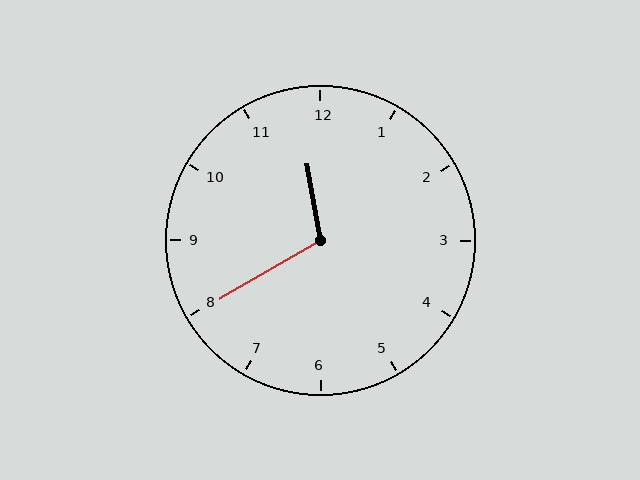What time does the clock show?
11:40.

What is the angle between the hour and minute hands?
Approximately 110 degrees.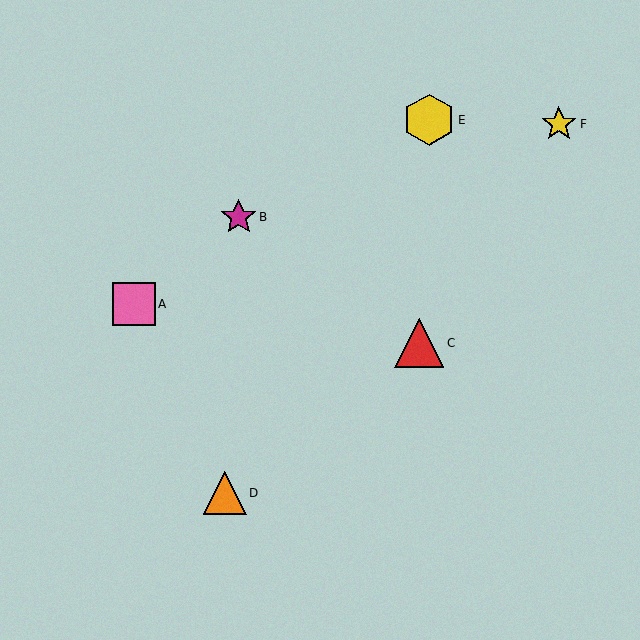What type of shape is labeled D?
Shape D is an orange triangle.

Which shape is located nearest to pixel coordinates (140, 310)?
The pink square (labeled A) at (134, 304) is nearest to that location.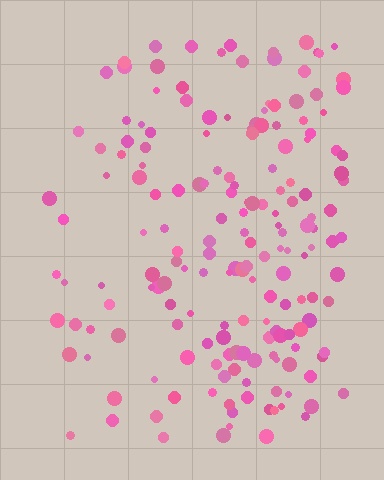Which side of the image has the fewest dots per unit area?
The left.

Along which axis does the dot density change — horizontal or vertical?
Horizontal.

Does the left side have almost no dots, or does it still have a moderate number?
Still a moderate number, just noticeably fewer than the right.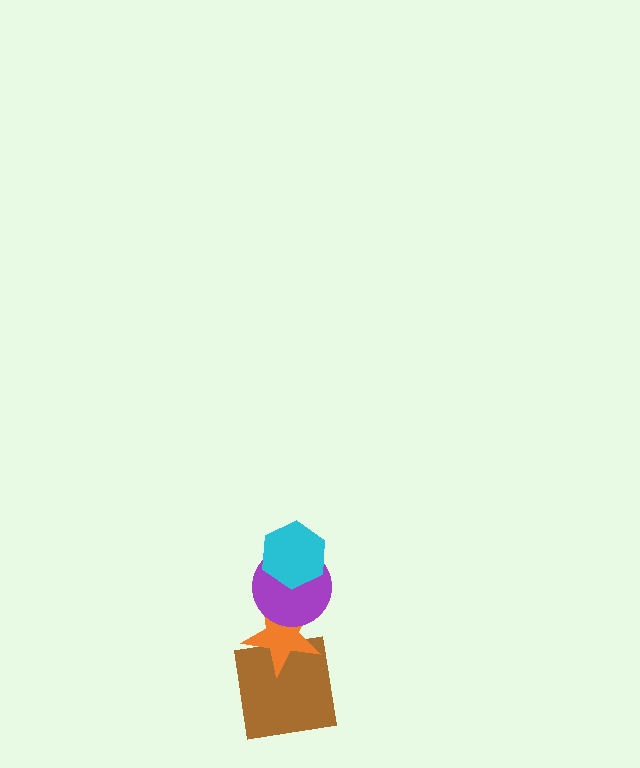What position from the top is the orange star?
The orange star is 3rd from the top.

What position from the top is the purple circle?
The purple circle is 2nd from the top.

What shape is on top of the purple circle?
The cyan hexagon is on top of the purple circle.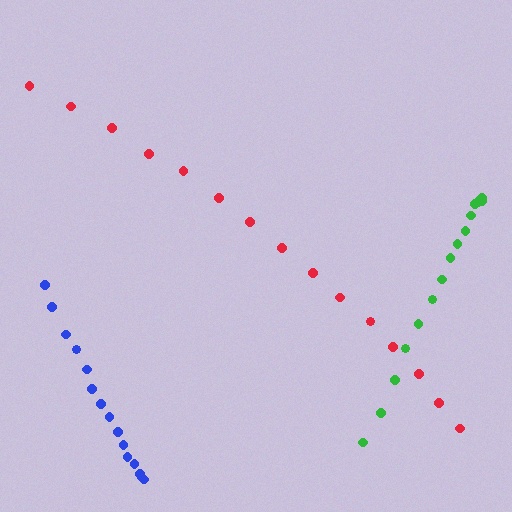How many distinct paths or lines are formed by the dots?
There are 3 distinct paths.